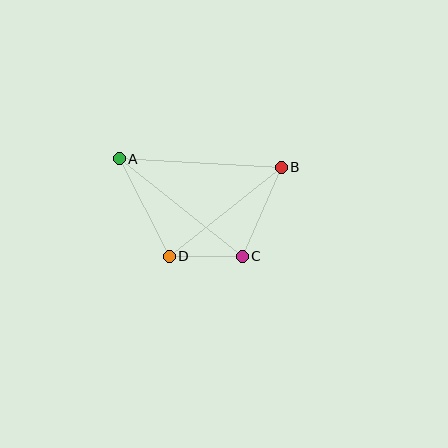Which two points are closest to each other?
Points C and D are closest to each other.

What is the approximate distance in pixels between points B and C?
The distance between B and C is approximately 97 pixels.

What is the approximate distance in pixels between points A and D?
The distance between A and D is approximately 110 pixels.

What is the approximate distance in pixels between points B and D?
The distance between B and D is approximately 143 pixels.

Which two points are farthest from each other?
Points A and B are farthest from each other.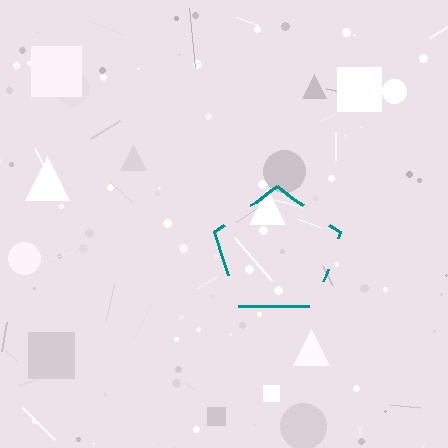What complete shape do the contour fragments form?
The contour fragments form a pentagon.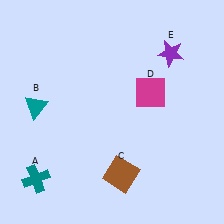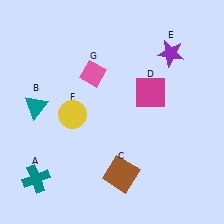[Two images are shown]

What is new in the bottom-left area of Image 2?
A yellow circle (F) was added in the bottom-left area of Image 2.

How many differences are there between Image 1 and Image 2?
There are 2 differences between the two images.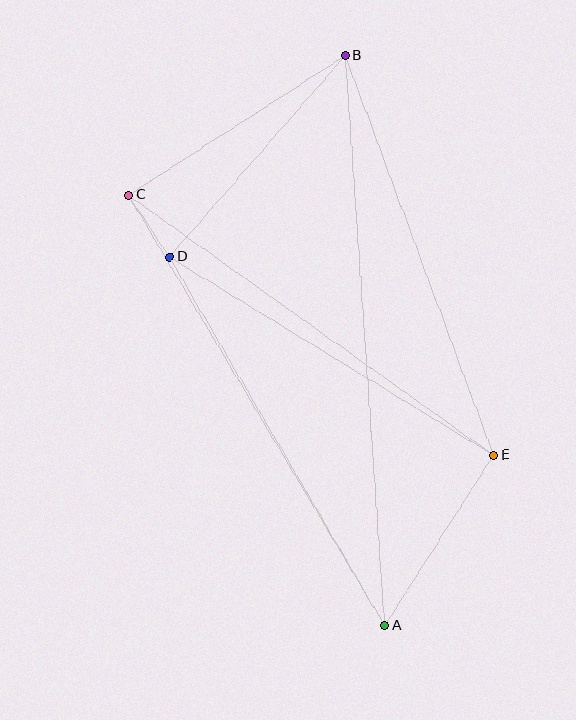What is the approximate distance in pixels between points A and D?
The distance between A and D is approximately 427 pixels.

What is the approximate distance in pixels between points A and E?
The distance between A and E is approximately 202 pixels.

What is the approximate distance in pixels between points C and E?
The distance between C and E is approximately 448 pixels.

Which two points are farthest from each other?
Points A and B are farthest from each other.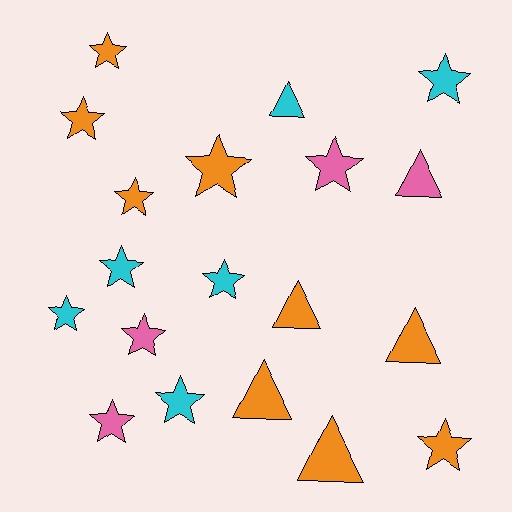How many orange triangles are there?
There are 4 orange triangles.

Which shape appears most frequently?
Star, with 13 objects.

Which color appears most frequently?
Orange, with 9 objects.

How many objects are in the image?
There are 19 objects.